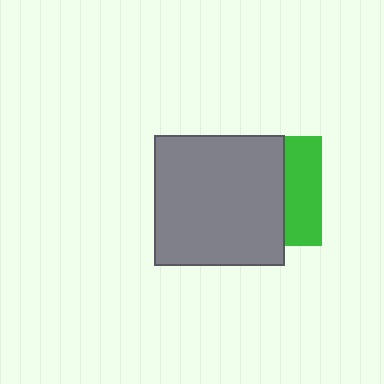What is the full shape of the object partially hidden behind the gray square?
The partially hidden object is a green square.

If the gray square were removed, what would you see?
You would see the complete green square.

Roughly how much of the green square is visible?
A small part of it is visible (roughly 33%).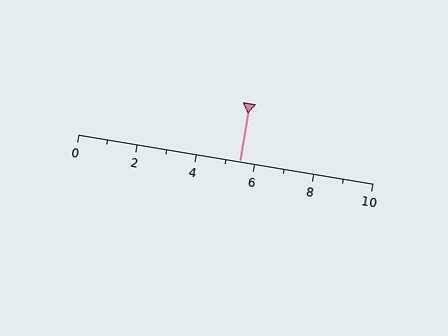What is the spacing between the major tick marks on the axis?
The major ticks are spaced 2 apart.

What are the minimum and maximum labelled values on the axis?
The axis runs from 0 to 10.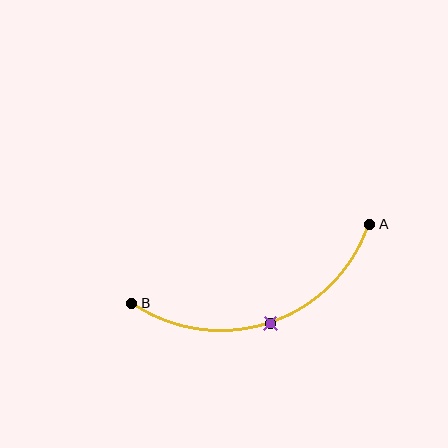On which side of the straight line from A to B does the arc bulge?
The arc bulges below the straight line connecting A and B.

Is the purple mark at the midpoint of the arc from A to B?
Yes. The purple mark lies on the arc at equal arc-length from both A and B — it is the arc midpoint.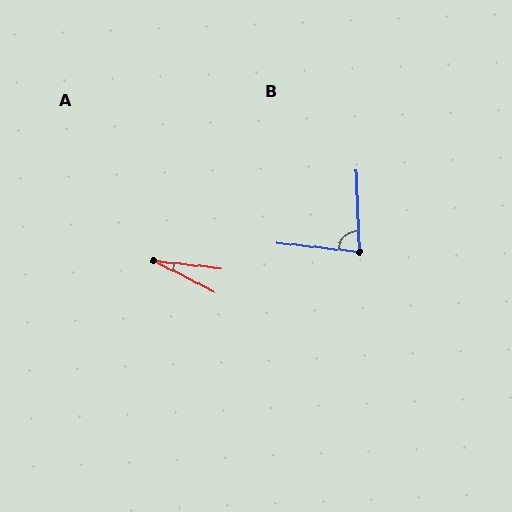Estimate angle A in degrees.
Approximately 20 degrees.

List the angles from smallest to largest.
A (20°), B (82°).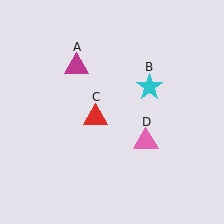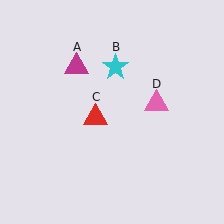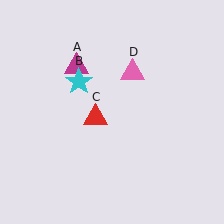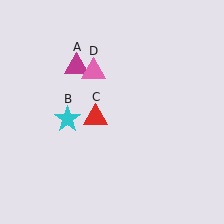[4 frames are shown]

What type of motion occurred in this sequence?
The cyan star (object B), pink triangle (object D) rotated counterclockwise around the center of the scene.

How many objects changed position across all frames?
2 objects changed position: cyan star (object B), pink triangle (object D).